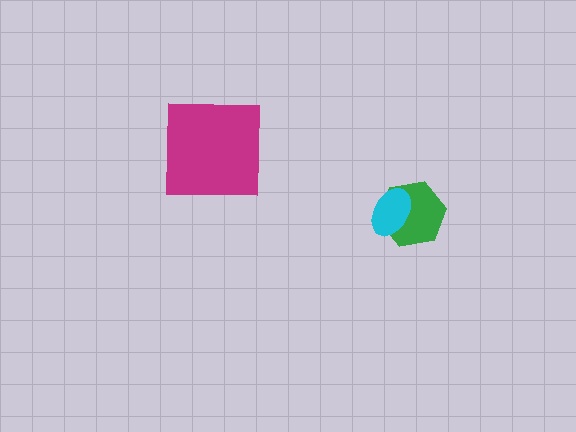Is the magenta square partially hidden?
No, no other shape covers it.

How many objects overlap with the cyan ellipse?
1 object overlaps with the cyan ellipse.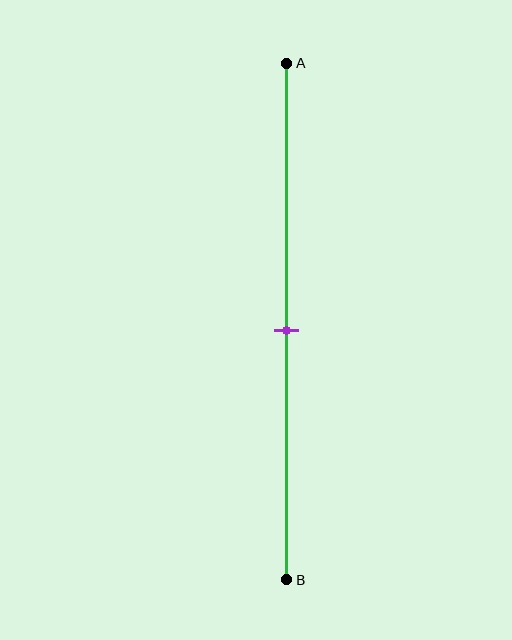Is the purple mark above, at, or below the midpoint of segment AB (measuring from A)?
The purple mark is approximately at the midpoint of segment AB.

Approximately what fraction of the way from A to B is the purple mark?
The purple mark is approximately 50% of the way from A to B.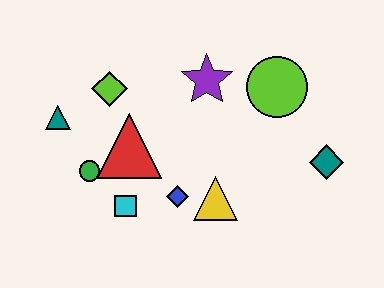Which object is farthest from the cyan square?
The teal diamond is farthest from the cyan square.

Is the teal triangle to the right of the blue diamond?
No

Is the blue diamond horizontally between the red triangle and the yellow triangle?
Yes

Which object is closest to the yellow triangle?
The blue diamond is closest to the yellow triangle.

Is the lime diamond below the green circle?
No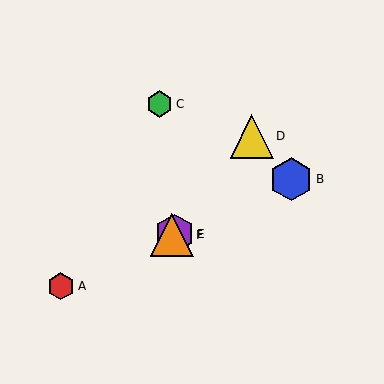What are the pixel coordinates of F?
Object F is at (172, 235).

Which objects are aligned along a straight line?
Objects A, B, E, F are aligned along a straight line.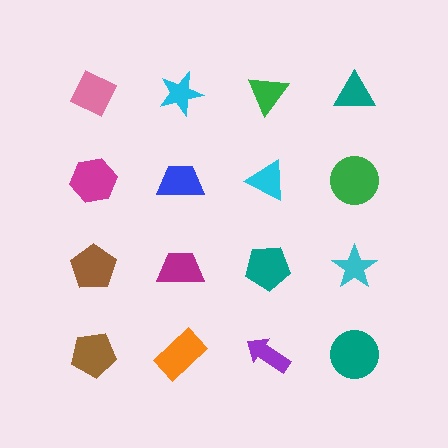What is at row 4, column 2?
An orange rectangle.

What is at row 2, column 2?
A blue trapezoid.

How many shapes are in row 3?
4 shapes.